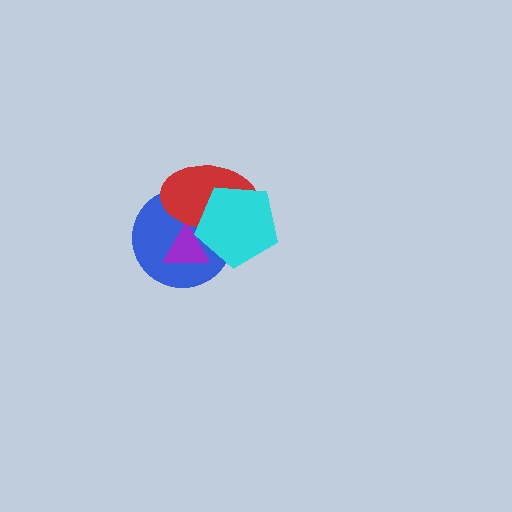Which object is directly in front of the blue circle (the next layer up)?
The purple triangle is directly in front of the blue circle.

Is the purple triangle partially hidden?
Yes, it is partially covered by another shape.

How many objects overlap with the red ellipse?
3 objects overlap with the red ellipse.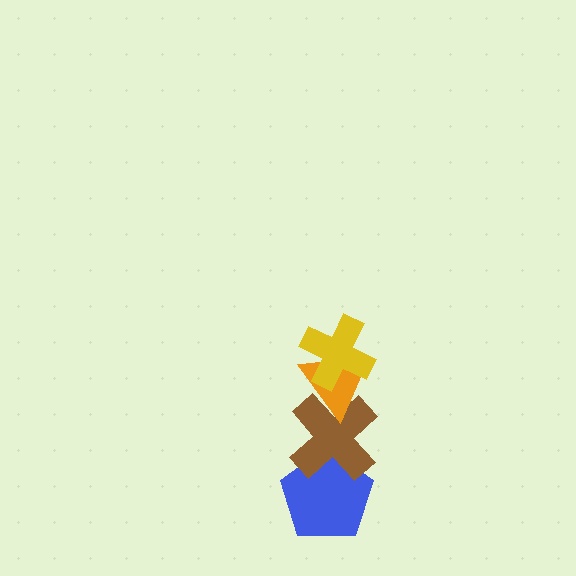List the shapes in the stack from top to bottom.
From top to bottom: the yellow cross, the orange triangle, the brown cross, the blue pentagon.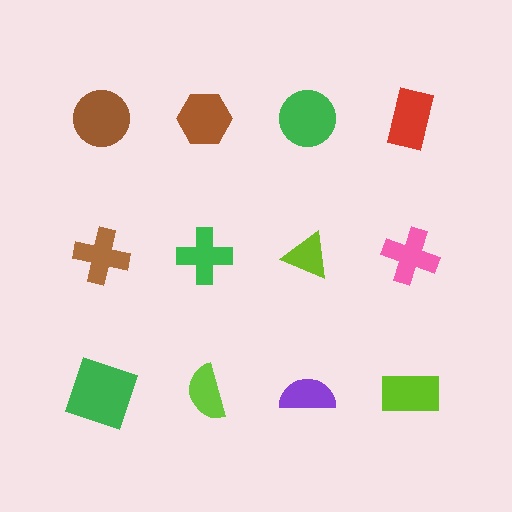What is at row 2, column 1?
A brown cross.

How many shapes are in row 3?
4 shapes.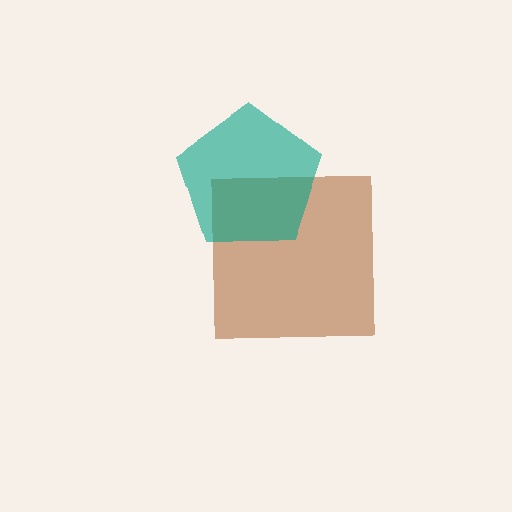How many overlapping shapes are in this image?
There are 2 overlapping shapes in the image.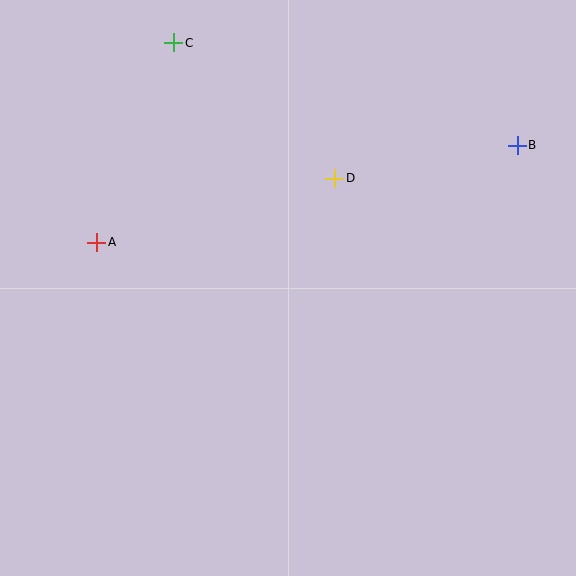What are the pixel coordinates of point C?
Point C is at (174, 43).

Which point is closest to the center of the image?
Point D at (335, 178) is closest to the center.